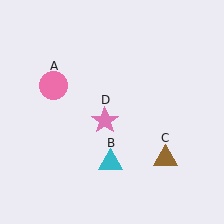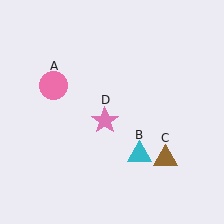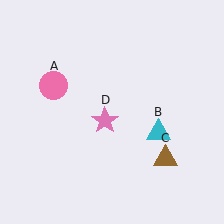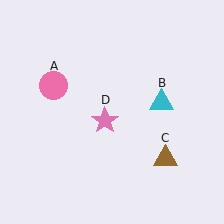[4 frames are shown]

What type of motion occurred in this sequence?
The cyan triangle (object B) rotated counterclockwise around the center of the scene.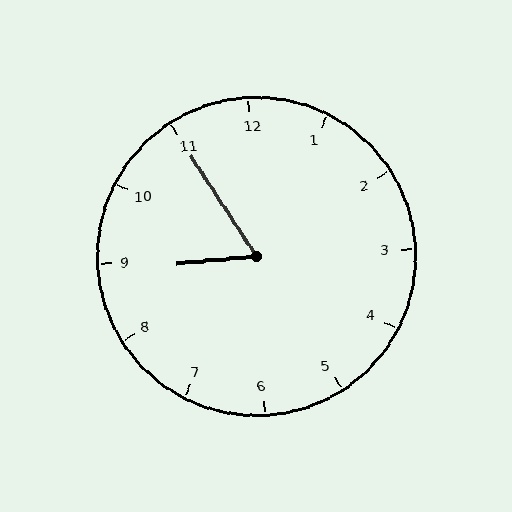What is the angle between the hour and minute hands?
Approximately 62 degrees.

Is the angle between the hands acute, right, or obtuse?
It is acute.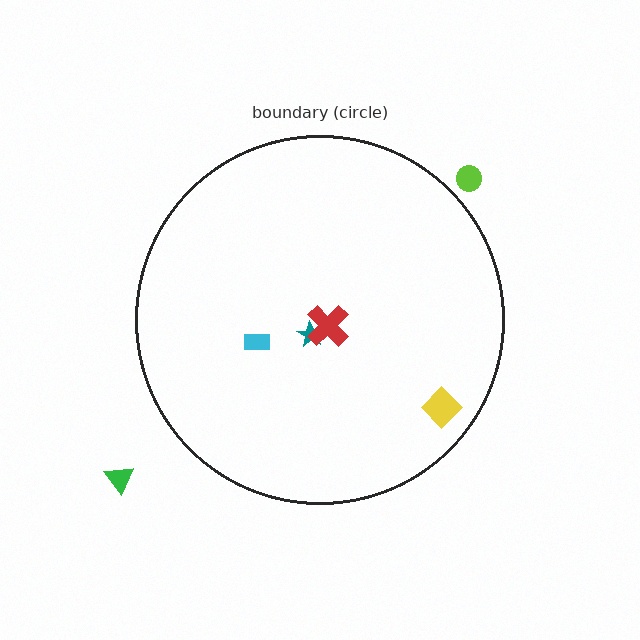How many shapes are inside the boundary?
4 inside, 2 outside.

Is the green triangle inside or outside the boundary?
Outside.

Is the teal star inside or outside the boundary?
Inside.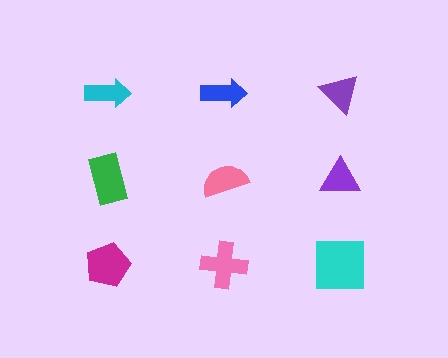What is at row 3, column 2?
A pink cross.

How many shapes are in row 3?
3 shapes.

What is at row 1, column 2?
A blue arrow.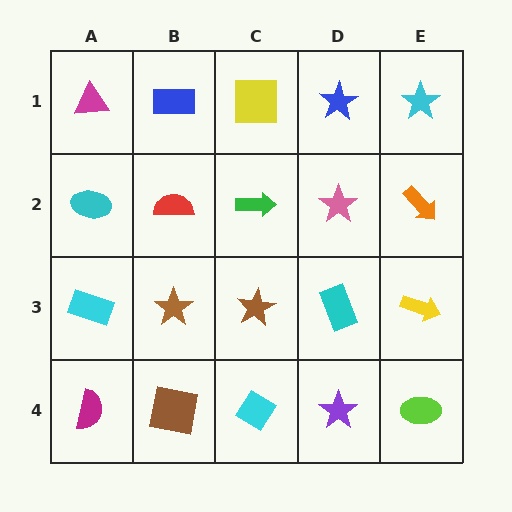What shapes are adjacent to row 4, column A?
A cyan rectangle (row 3, column A), a brown square (row 4, column B).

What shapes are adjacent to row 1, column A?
A cyan ellipse (row 2, column A), a blue rectangle (row 1, column B).